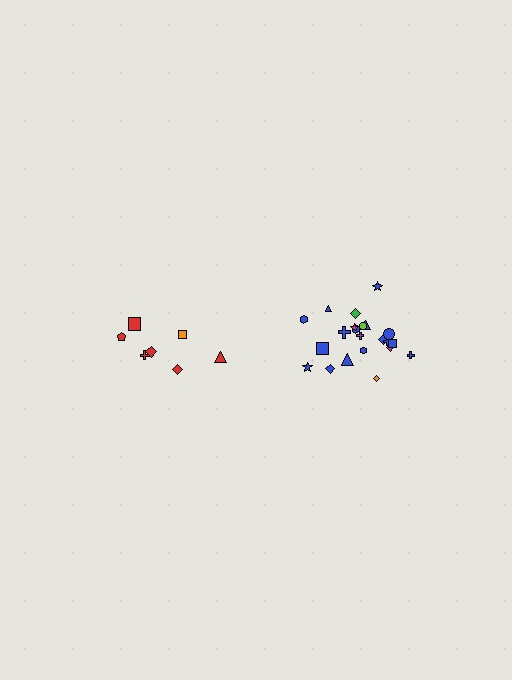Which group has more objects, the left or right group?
The right group.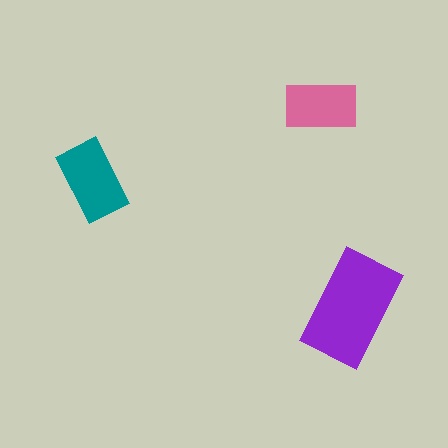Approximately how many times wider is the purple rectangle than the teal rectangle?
About 1.5 times wider.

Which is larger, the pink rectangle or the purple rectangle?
The purple one.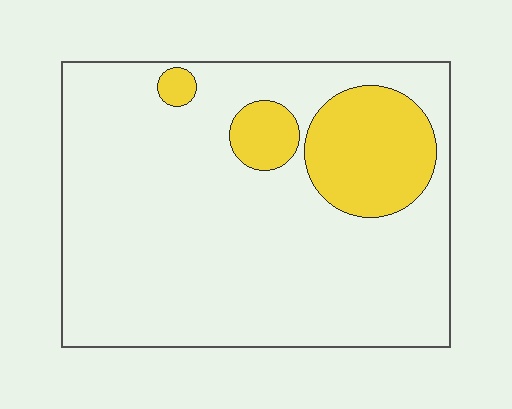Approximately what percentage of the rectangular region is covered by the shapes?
Approximately 15%.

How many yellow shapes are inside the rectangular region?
3.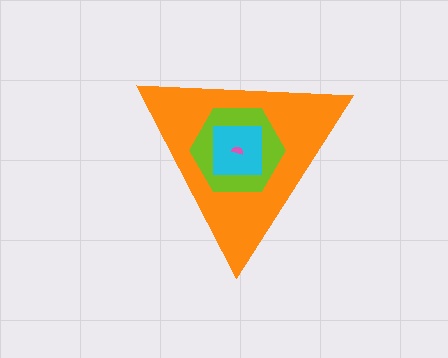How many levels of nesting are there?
4.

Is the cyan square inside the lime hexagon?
Yes.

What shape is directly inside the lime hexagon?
The cyan square.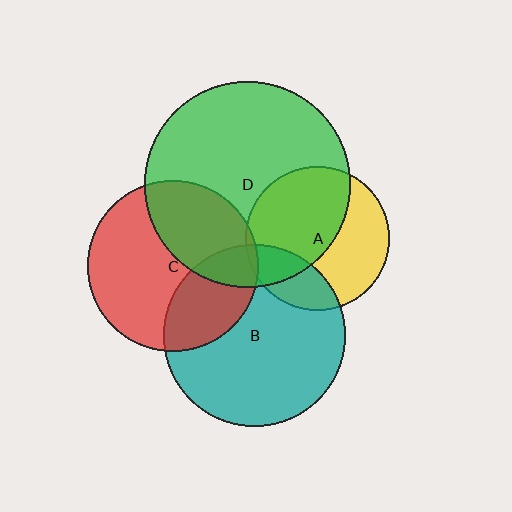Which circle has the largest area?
Circle D (green).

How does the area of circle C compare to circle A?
Approximately 1.4 times.